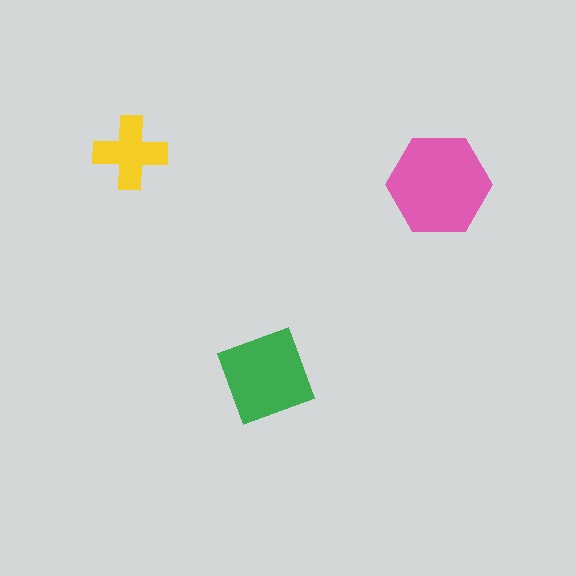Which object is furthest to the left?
The yellow cross is leftmost.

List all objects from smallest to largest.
The yellow cross, the green diamond, the pink hexagon.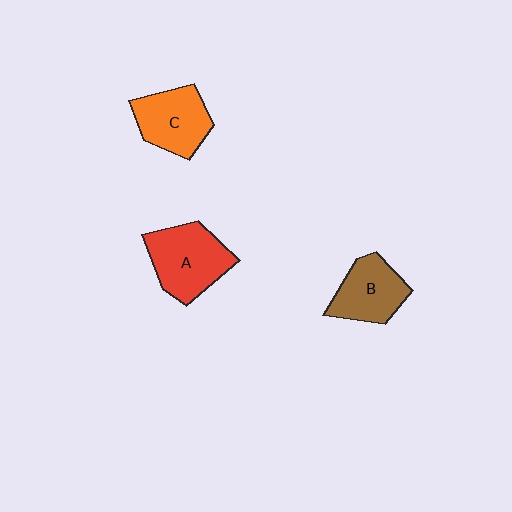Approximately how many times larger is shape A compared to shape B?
Approximately 1.3 times.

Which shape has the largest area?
Shape A (red).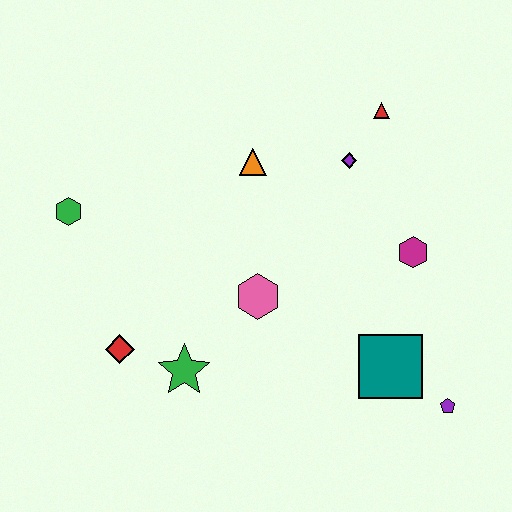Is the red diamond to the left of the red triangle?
Yes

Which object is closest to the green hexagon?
The red diamond is closest to the green hexagon.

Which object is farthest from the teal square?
The green hexagon is farthest from the teal square.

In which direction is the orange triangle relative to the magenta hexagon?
The orange triangle is to the left of the magenta hexagon.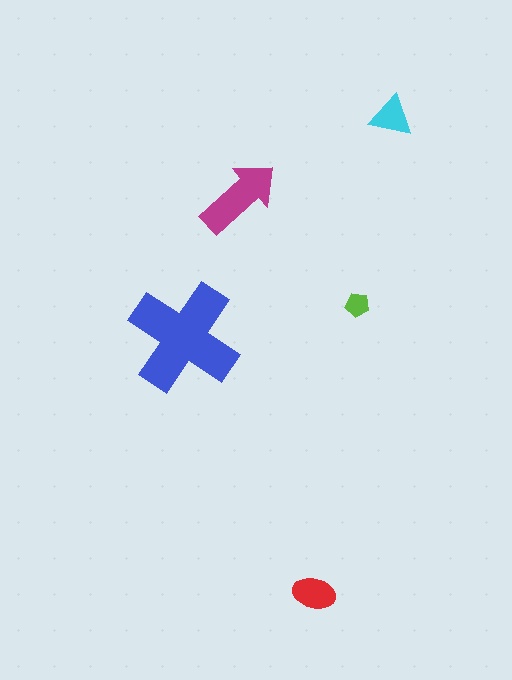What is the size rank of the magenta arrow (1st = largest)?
2nd.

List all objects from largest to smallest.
The blue cross, the magenta arrow, the red ellipse, the cyan triangle, the lime pentagon.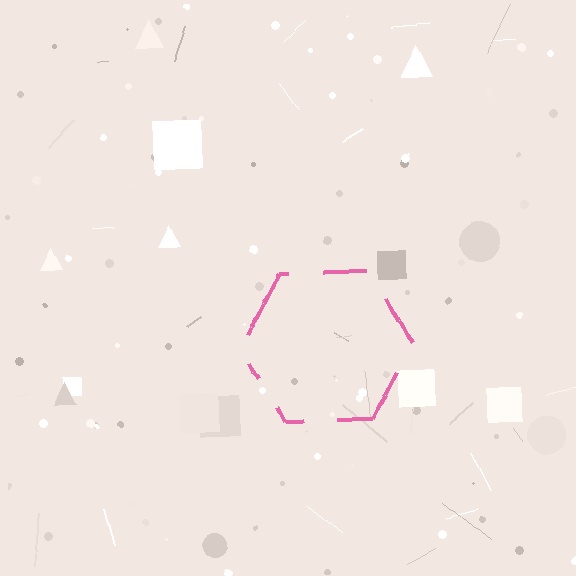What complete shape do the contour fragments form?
The contour fragments form a hexagon.